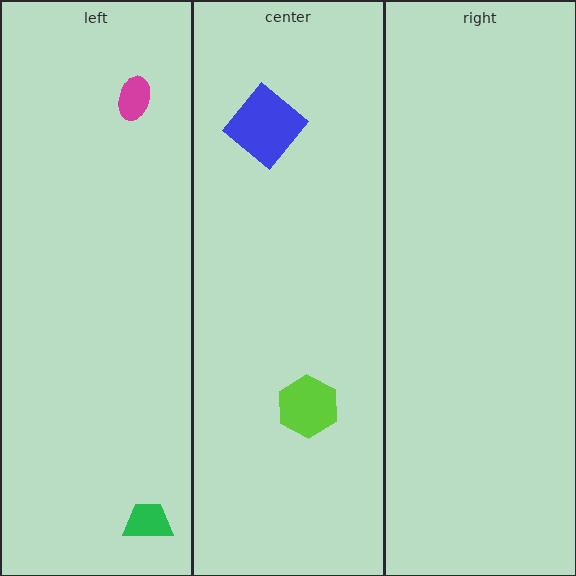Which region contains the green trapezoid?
The left region.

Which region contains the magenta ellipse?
The left region.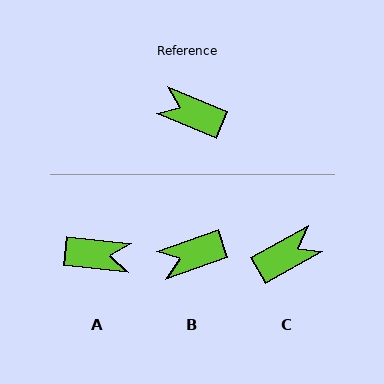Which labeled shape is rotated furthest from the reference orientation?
A, about 164 degrees away.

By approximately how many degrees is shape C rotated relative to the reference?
Approximately 128 degrees clockwise.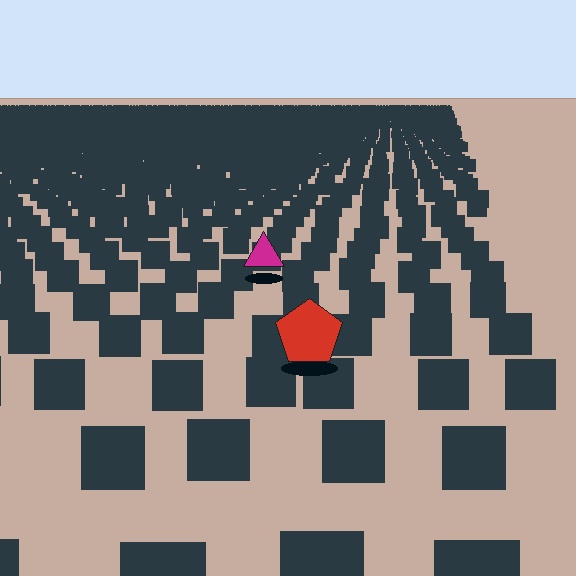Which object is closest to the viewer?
The red pentagon is closest. The texture marks near it are larger and more spread out.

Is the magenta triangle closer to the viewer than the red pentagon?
No. The red pentagon is closer — you can tell from the texture gradient: the ground texture is coarser near it.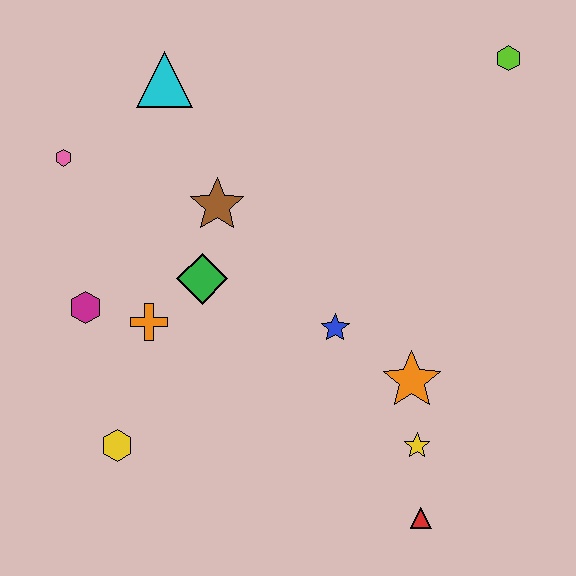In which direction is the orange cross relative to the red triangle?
The orange cross is to the left of the red triangle.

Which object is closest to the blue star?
The orange star is closest to the blue star.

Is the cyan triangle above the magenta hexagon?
Yes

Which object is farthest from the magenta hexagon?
The lime hexagon is farthest from the magenta hexagon.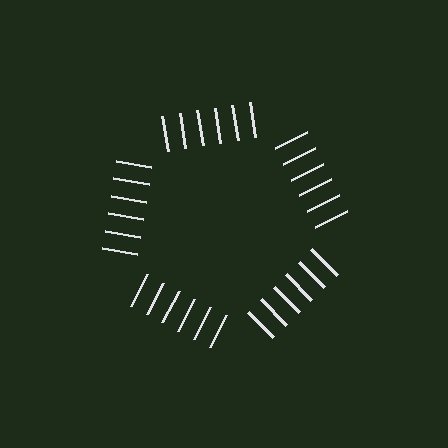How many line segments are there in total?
30 — 6 along each of the 5 edges.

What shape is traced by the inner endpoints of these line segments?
An illusory pentagon — the line segments terminate on its edges but no continuous stroke is drawn.